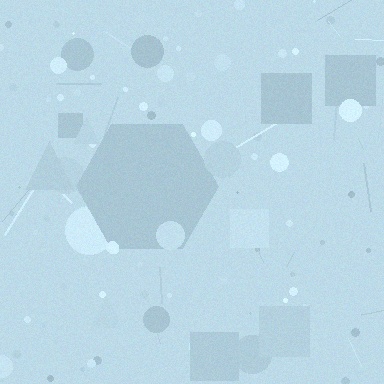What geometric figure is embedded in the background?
A hexagon is embedded in the background.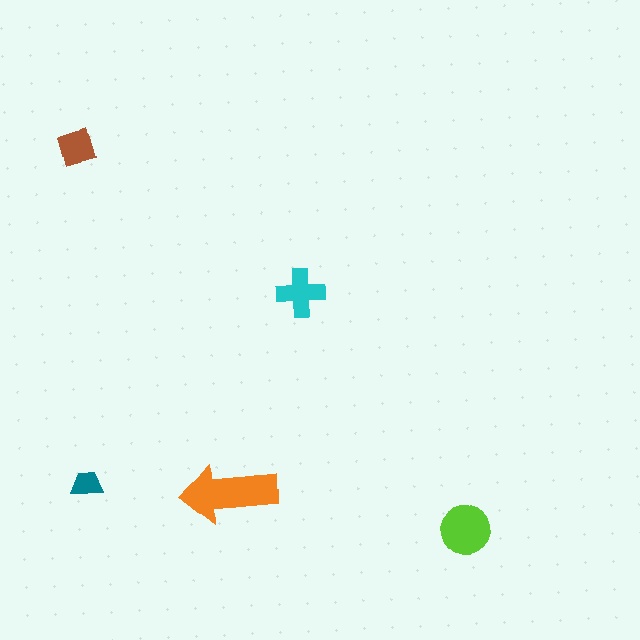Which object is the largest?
The orange arrow.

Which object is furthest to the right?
The lime circle is rightmost.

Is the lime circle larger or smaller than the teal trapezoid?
Larger.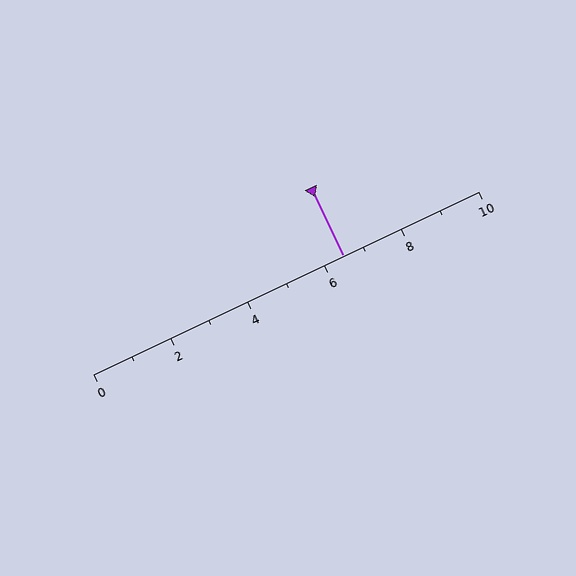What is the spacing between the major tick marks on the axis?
The major ticks are spaced 2 apart.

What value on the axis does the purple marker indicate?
The marker indicates approximately 6.5.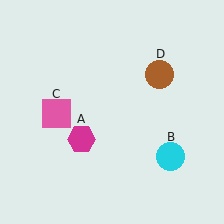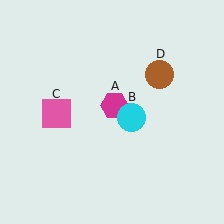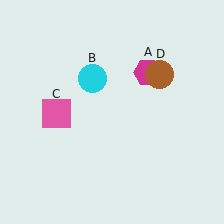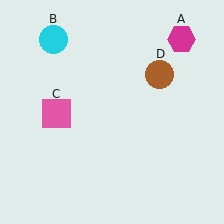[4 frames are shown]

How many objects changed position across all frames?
2 objects changed position: magenta hexagon (object A), cyan circle (object B).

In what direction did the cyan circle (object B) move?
The cyan circle (object B) moved up and to the left.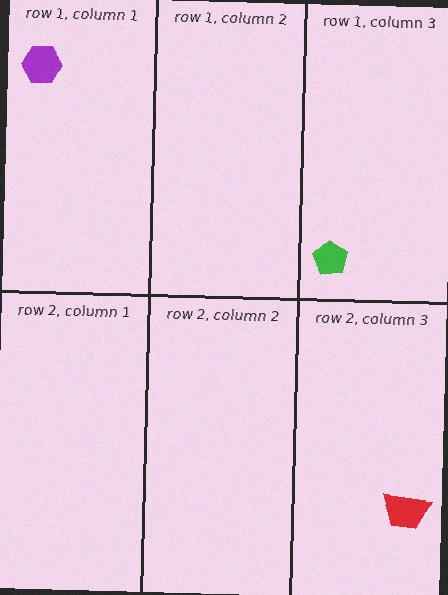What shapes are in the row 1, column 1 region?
The purple hexagon.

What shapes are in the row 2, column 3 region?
The red trapezoid.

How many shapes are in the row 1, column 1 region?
1.